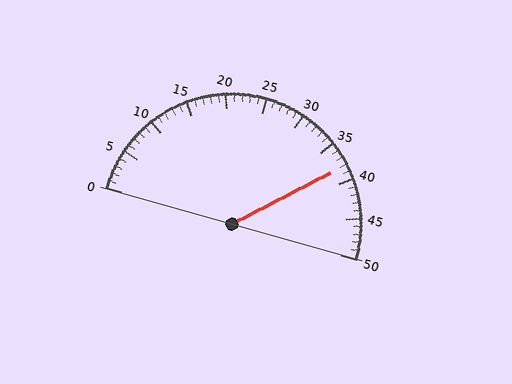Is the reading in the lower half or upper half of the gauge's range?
The reading is in the upper half of the range (0 to 50).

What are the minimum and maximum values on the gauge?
The gauge ranges from 0 to 50.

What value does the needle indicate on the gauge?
The needle indicates approximately 38.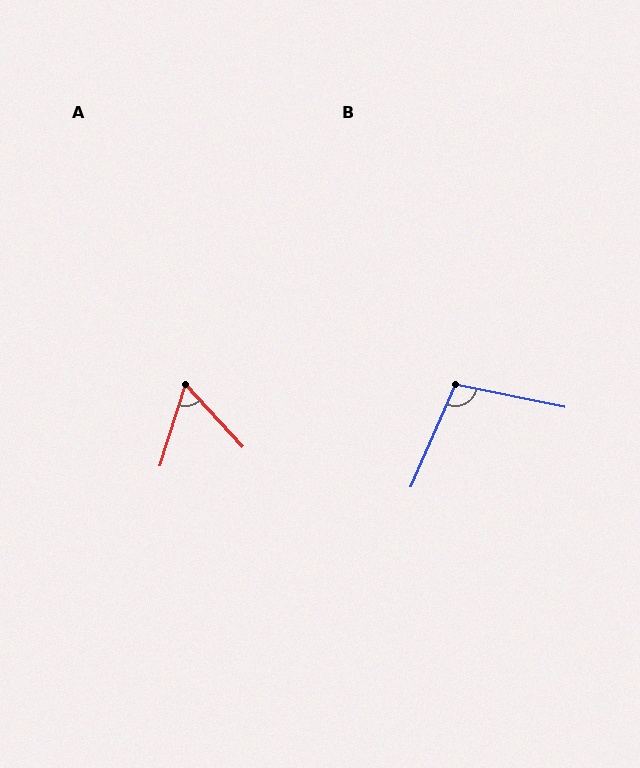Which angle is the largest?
B, at approximately 102 degrees.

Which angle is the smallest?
A, at approximately 60 degrees.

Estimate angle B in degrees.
Approximately 102 degrees.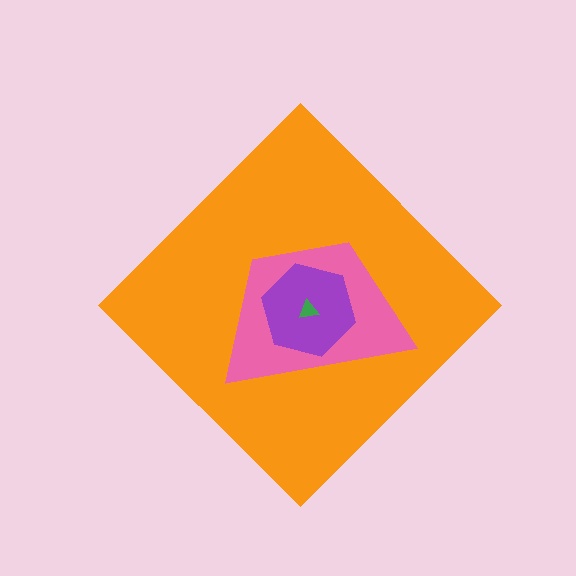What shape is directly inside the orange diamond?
The pink trapezoid.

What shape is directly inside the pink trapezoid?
The purple hexagon.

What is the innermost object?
The green triangle.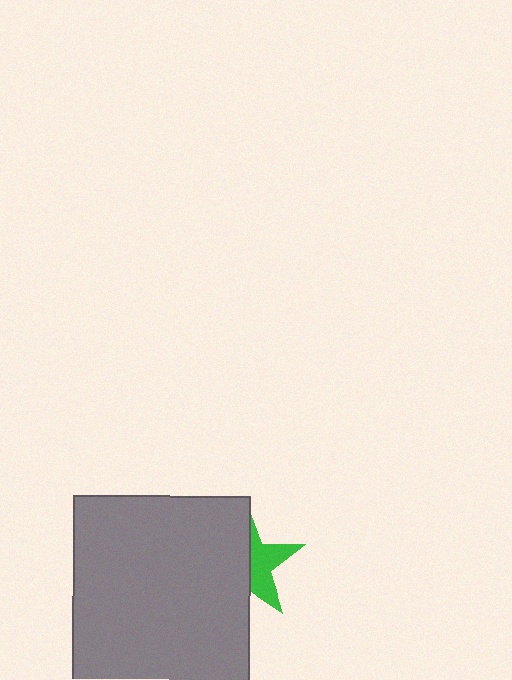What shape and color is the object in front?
The object in front is a gray rectangle.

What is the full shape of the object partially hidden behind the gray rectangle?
The partially hidden object is a green star.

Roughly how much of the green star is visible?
A small part of it is visible (roughly 44%).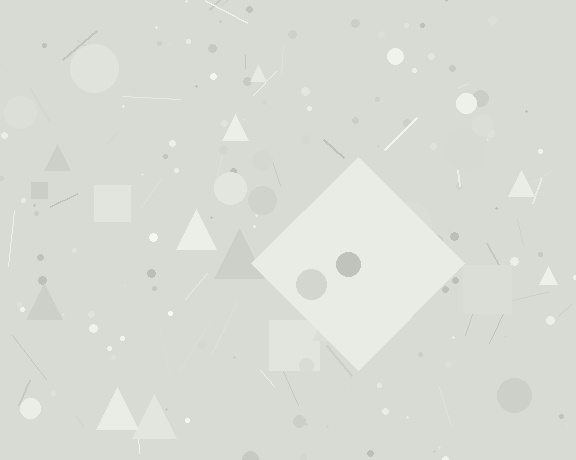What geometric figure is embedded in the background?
A diamond is embedded in the background.